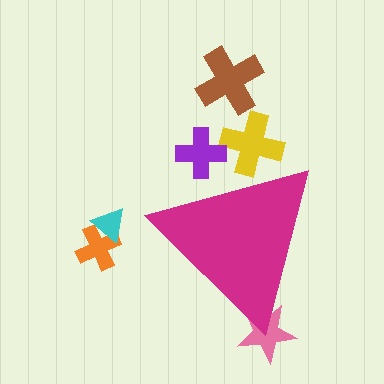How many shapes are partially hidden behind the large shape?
3 shapes are partially hidden.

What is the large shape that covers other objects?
A magenta triangle.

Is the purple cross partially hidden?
Yes, the purple cross is partially hidden behind the magenta triangle.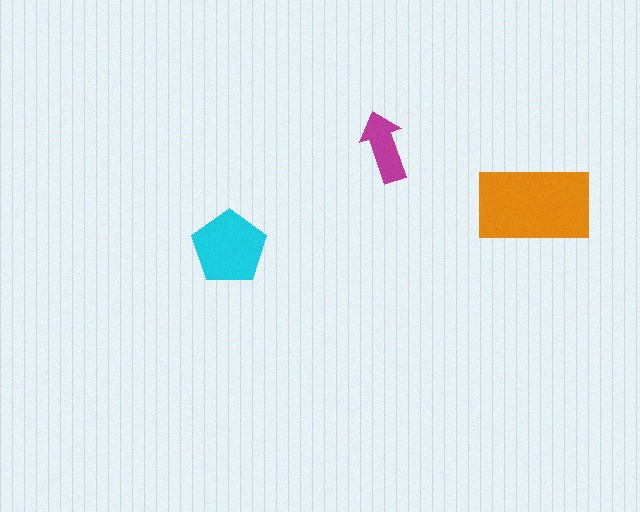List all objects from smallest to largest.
The magenta arrow, the cyan pentagon, the orange rectangle.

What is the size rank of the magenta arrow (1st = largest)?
3rd.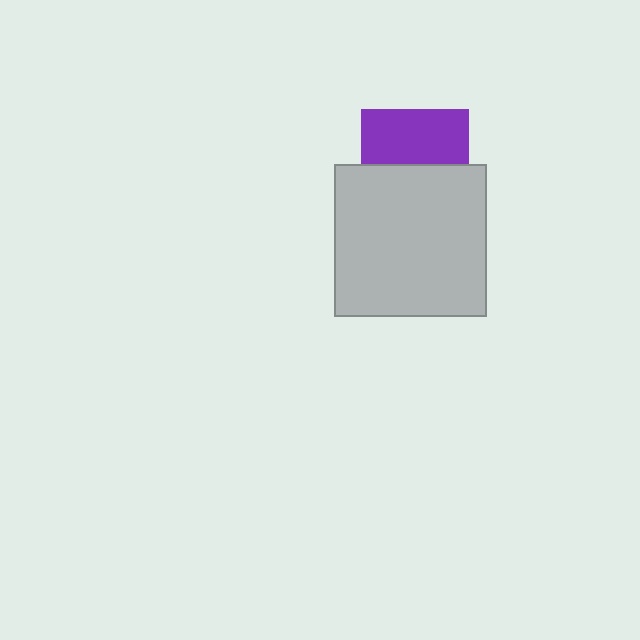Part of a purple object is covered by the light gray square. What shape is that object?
It is a square.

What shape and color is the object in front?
The object in front is a light gray square.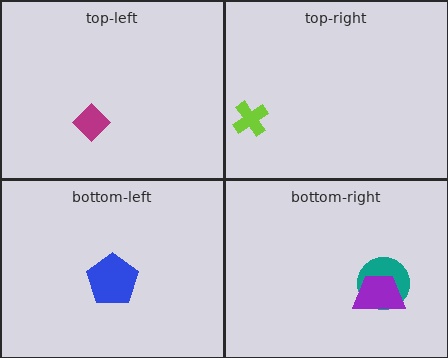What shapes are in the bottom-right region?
The teal circle, the purple trapezoid.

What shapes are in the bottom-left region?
The blue pentagon.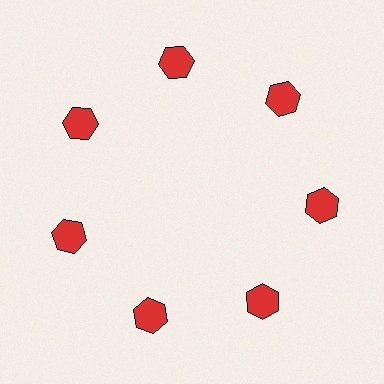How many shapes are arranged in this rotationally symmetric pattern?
There are 7 shapes, arranged in 7 groups of 1.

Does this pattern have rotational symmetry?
Yes, this pattern has 7-fold rotational symmetry. It looks the same after rotating 51 degrees around the center.